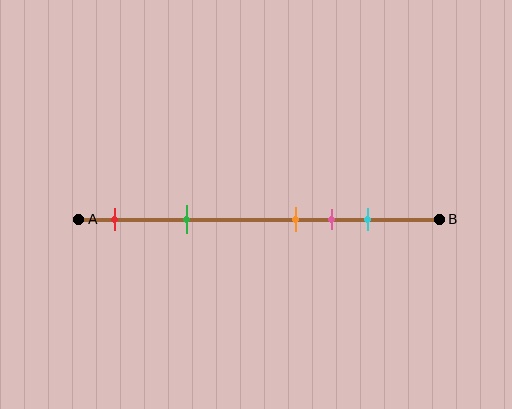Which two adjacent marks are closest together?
The orange and pink marks are the closest adjacent pair.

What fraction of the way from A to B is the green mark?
The green mark is approximately 30% (0.3) of the way from A to B.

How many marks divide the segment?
There are 5 marks dividing the segment.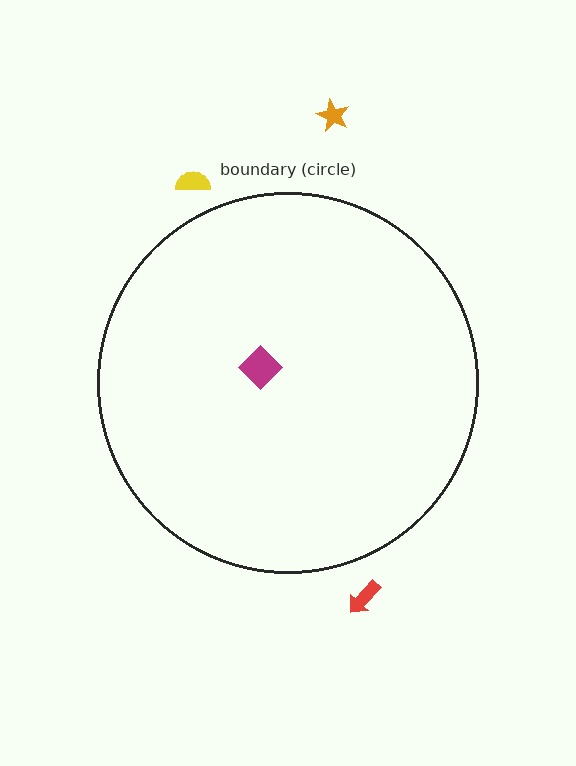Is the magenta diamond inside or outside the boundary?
Inside.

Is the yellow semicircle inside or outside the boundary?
Outside.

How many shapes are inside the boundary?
1 inside, 3 outside.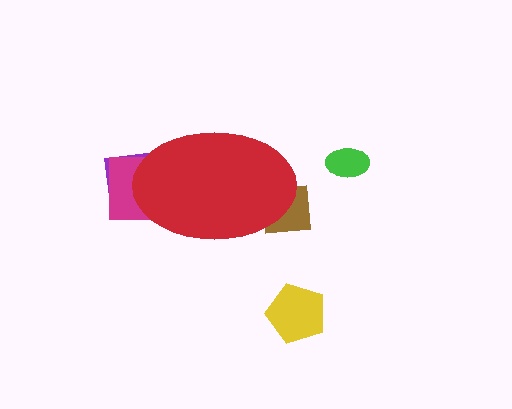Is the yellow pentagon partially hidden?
No, the yellow pentagon is fully visible.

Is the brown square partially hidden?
Yes, the brown square is partially hidden behind the red ellipse.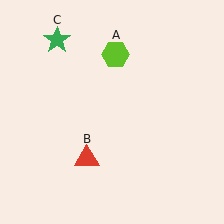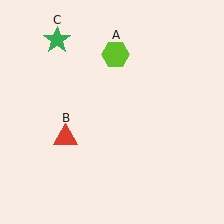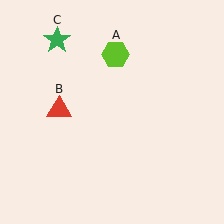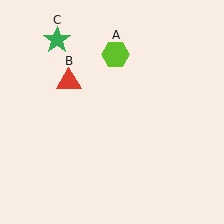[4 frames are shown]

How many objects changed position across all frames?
1 object changed position: red triangle (object B).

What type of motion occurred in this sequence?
The red triangle (object B) rotated clockwise around the center of the scene.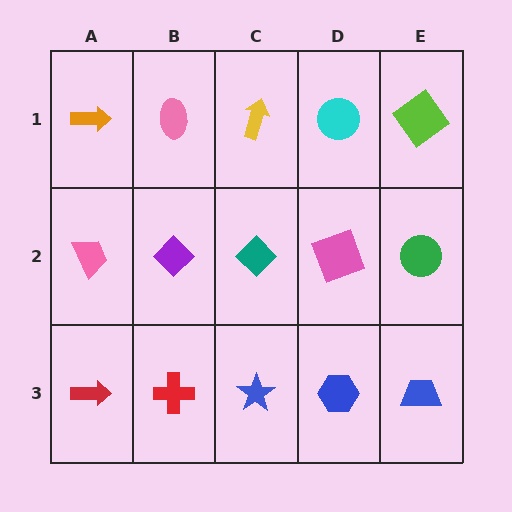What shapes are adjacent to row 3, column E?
A green circle (row 2, column E), a blue hexagon (row 3, column D).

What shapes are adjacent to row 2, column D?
A cyan circle (row 1, column D), a blue hexagon (row 3, column D), a teal diamond (row 2, column C), a green circle (row 2, column E).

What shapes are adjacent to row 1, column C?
A teal diamond (row 2, column C), a pink ellipse (row 1, column B), a cyan circle (row 1, column D).